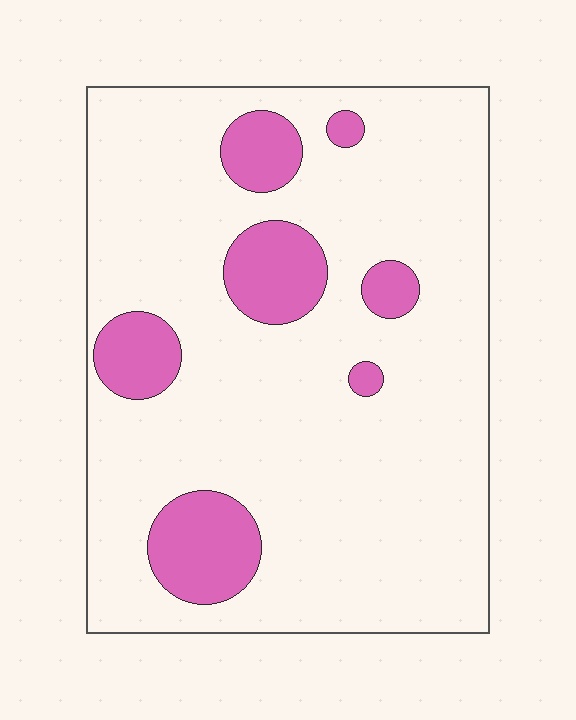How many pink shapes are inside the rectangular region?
7.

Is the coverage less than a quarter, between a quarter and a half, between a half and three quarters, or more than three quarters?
Less than a quarter.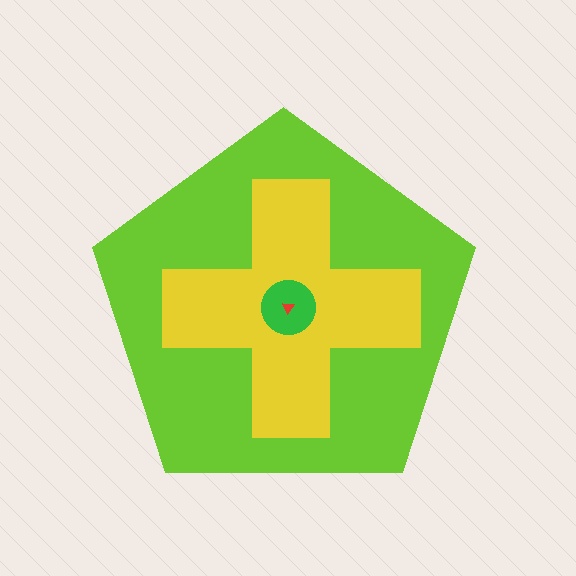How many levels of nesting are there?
4.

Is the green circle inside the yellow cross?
Yes.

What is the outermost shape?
The lime pentagon.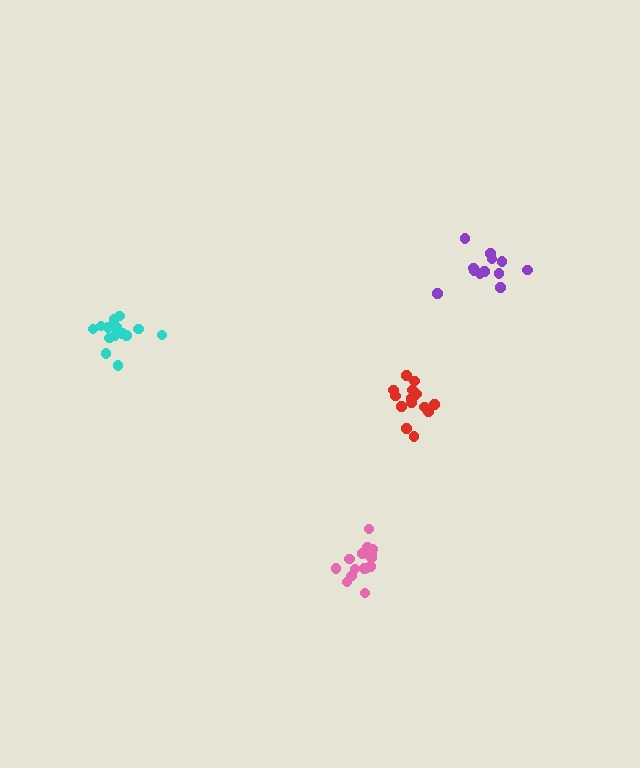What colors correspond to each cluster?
The clusters are colored: red, cyan, purple, pink.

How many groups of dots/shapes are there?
There are 4 groups.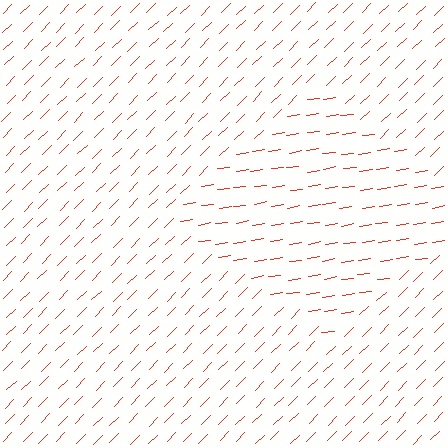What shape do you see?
I see a diamond.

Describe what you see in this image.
The image is filled with small red line segments. A diamond region in the image has lines oriented differently from the surrounding lines, creating a visible texture boundary.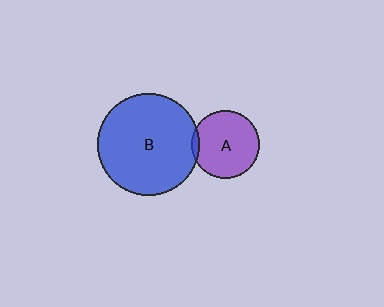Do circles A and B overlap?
Yes.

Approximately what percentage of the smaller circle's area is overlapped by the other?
Approximately 5%.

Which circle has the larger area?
Circle B (blue).